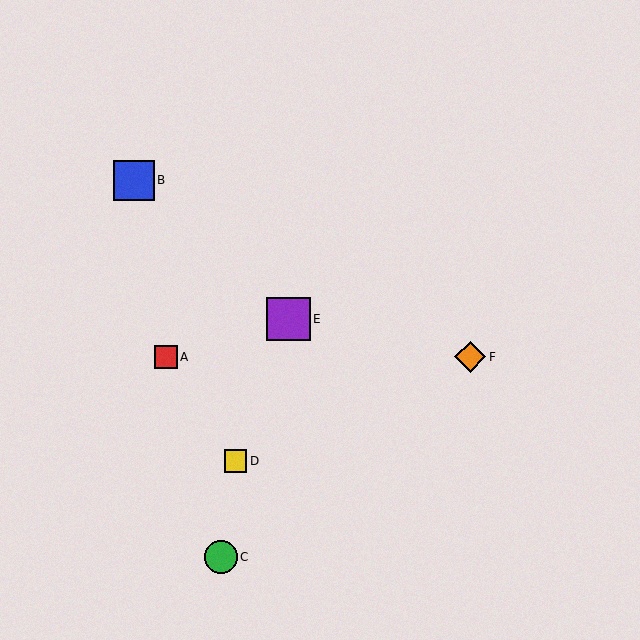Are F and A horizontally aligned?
Yes, both are at y≈357.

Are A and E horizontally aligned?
No, A is at y≈357 and E is at y≈319.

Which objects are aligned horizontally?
Objects A, F are aligned horizontally.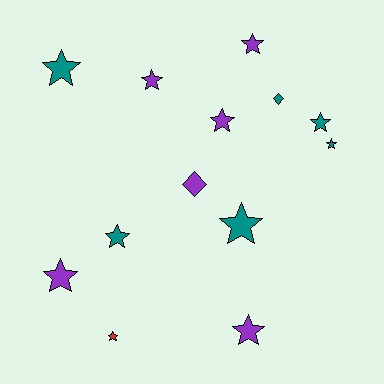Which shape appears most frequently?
Star, with 11 objects.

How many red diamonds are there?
There are no red diamonds.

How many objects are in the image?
There are 13 objects.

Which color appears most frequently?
Teal, with 6 objects.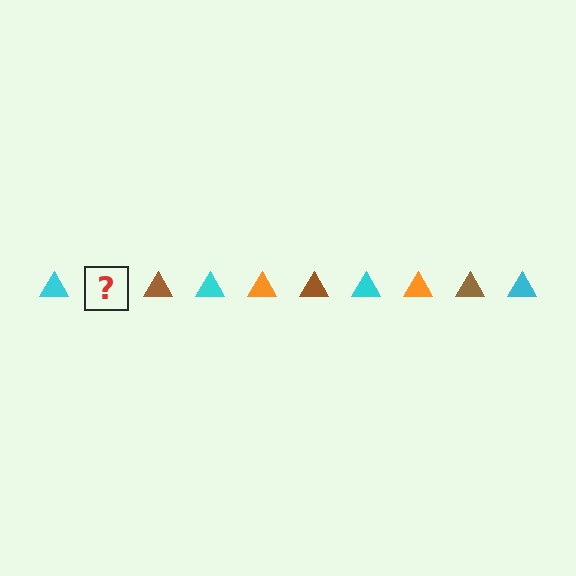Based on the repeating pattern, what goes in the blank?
The blank should be an orange triangle.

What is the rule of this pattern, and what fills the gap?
The rule is that the pattern cycles through cyan, orange, brown triangles. The gap should be filled with an orange triangle.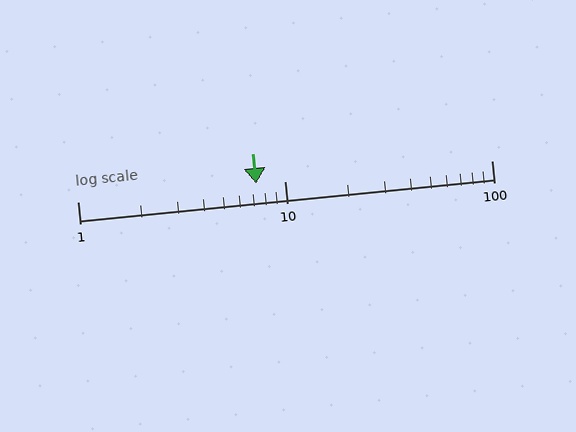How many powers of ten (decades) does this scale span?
The scale spans 2 decades, from 1 to 100.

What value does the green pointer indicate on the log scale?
The pointer indicates approximately 7.3.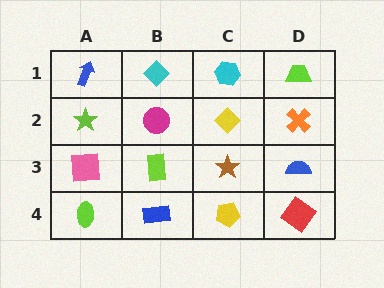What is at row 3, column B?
A lime rectangle.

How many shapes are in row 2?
4 shapes.